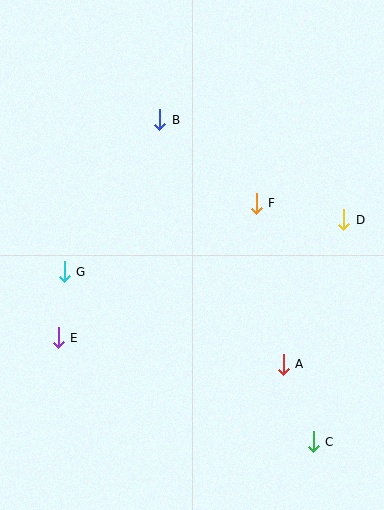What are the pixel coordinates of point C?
Point C is at (313, 442).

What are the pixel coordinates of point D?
Point D is at (344, 220).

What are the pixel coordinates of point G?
Point G is at (64, 272).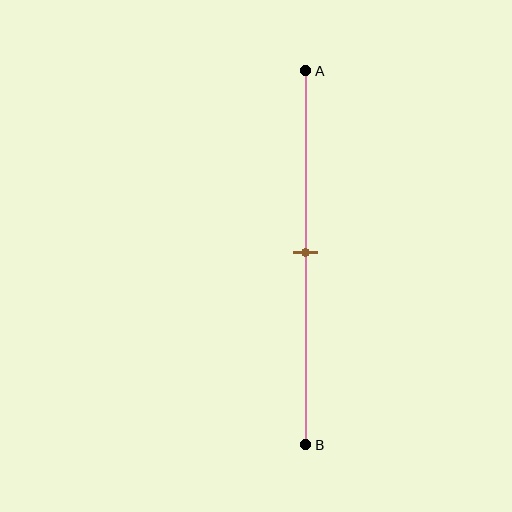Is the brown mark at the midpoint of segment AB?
Yes, the mark is approximately at the midpoint.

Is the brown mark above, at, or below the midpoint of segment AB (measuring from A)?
The brown mark is approximately at the midpoint of segment AB.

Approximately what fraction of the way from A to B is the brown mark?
The brown mark is approximately 50% of the way from A to B.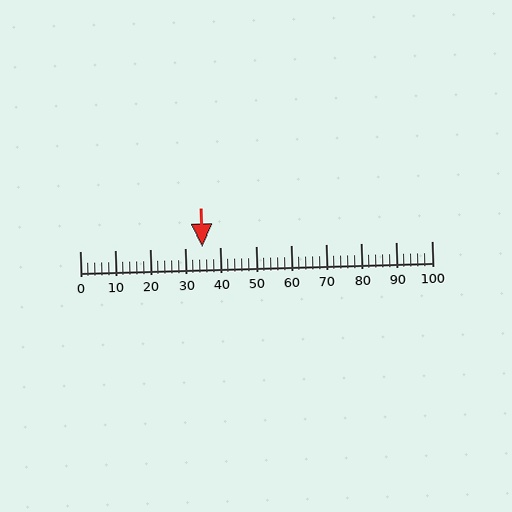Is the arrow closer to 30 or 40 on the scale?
The arrow is closer to 30.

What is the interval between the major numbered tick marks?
The major tick marks are spaced 10 units apart.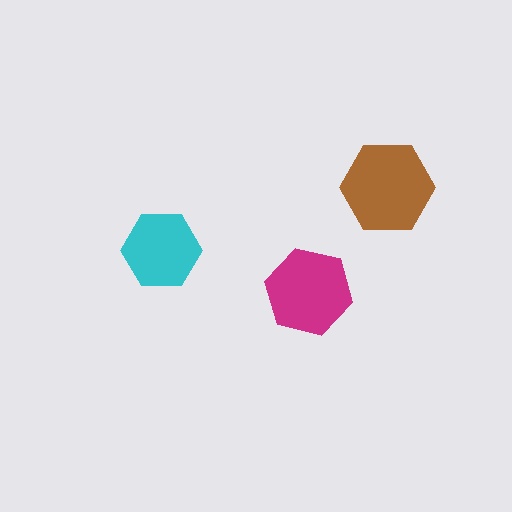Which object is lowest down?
The magenta hexagon is bottommost.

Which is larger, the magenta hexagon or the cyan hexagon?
The magenta one.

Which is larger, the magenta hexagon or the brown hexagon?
The brown one.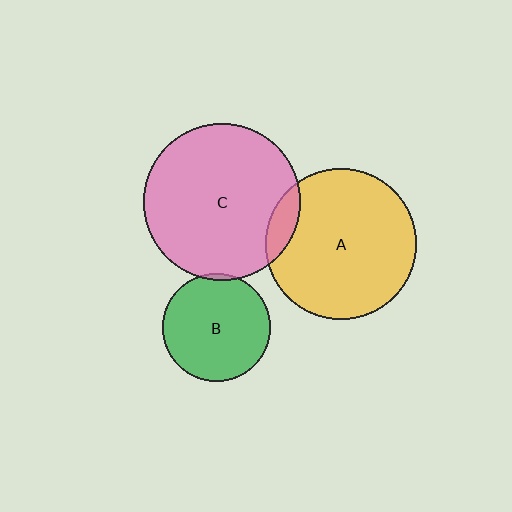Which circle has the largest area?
Circle C (pink).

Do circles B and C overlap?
Yes.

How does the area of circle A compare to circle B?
Approximately 2.0 times.